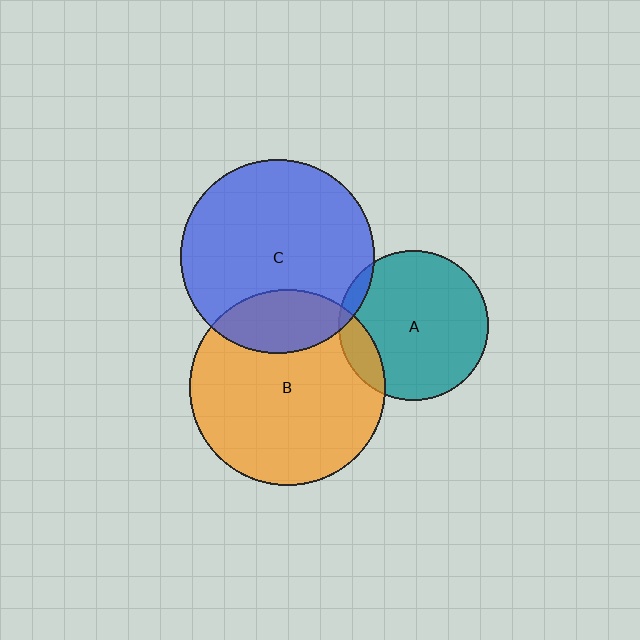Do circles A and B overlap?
Yes.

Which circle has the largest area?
Circle B (orange).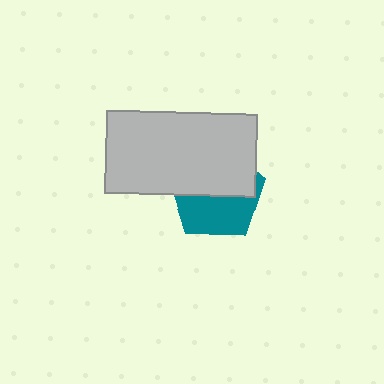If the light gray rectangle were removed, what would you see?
You would see the complete teal pentagon.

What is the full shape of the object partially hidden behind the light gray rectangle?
The partially hidden object is a teal pentagon.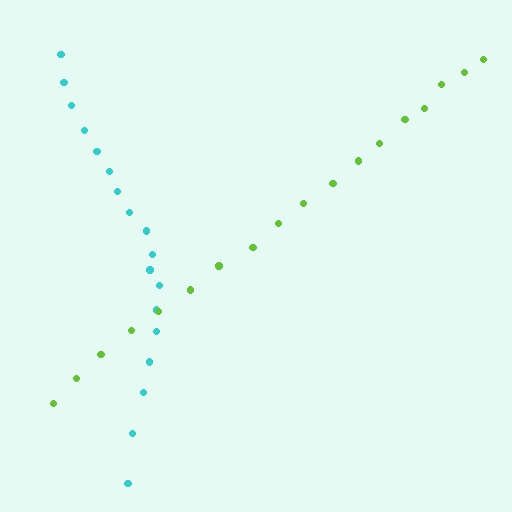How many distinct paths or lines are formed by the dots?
There are 2 distinct paths.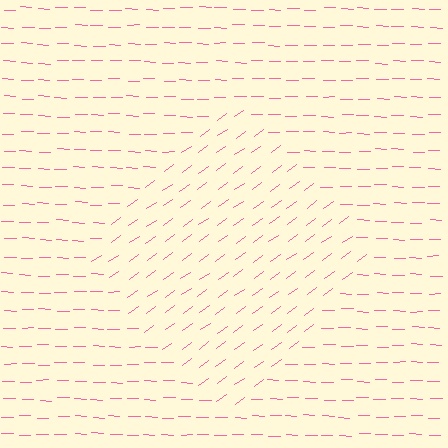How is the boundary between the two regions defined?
The boundary is defined purely by a change in line orientation (approximately 37 degrees difference). All lines are the same color and thickness.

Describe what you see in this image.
The image is filled with small pink line segments. A diamond region in the image has lines oriented differently from the surrounding lines, creating a visible texture boundary.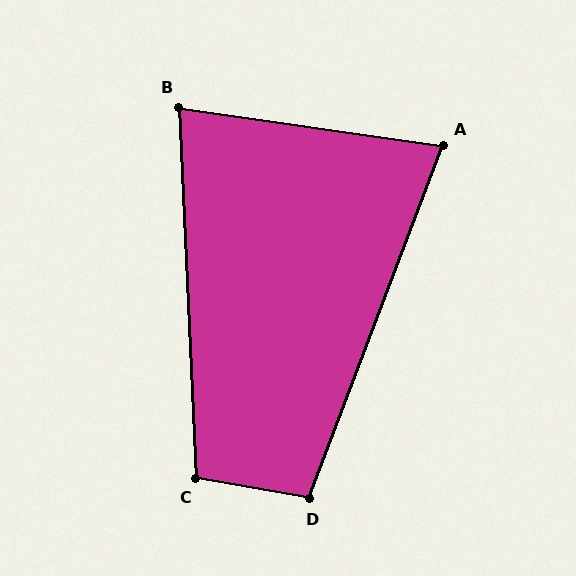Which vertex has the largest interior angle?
C, at approximately 103 degrees.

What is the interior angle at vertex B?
Approximately 79 degrees (acute).